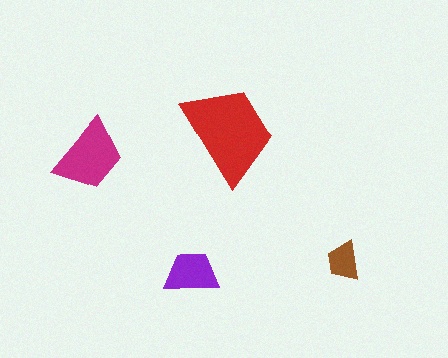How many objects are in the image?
There are 4 objects in the image.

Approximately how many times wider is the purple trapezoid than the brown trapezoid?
About 1.5 times wider.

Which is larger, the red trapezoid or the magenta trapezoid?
The red one.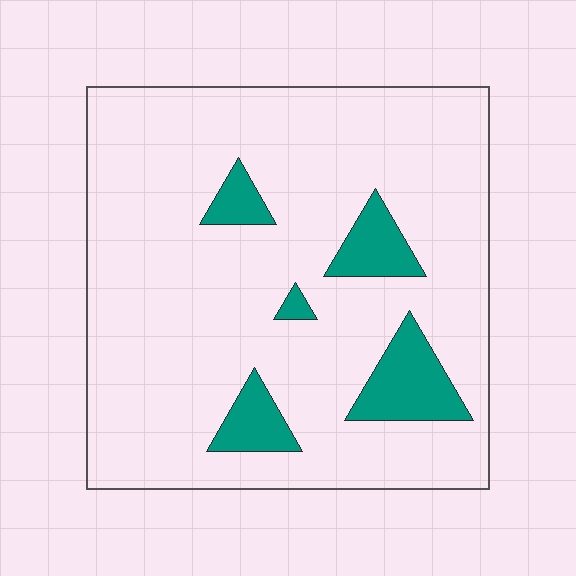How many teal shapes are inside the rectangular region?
5.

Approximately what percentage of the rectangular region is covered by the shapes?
Approximately 10%.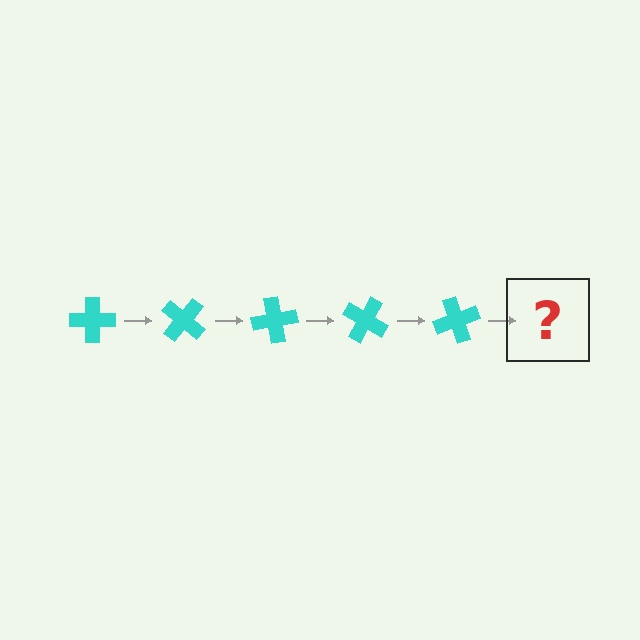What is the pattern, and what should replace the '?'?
The pattern is that the cross rotates 40 degrees each step. The '?' should be a cyan cross rotated 200 degrees.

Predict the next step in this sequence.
The next step is a cyan cross rotated 200 degrees.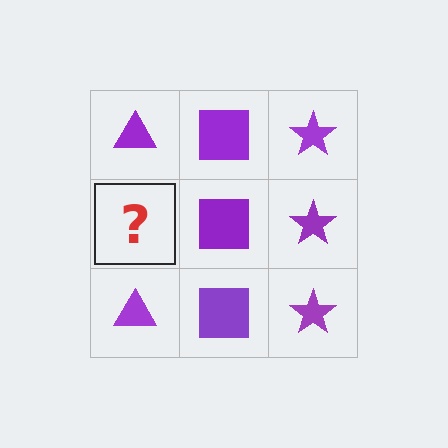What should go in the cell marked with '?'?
The missing cell should contain a purple triangle.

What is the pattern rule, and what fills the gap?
The rule is that each column has a consistent shape. The gap should be filled with a purple triangle.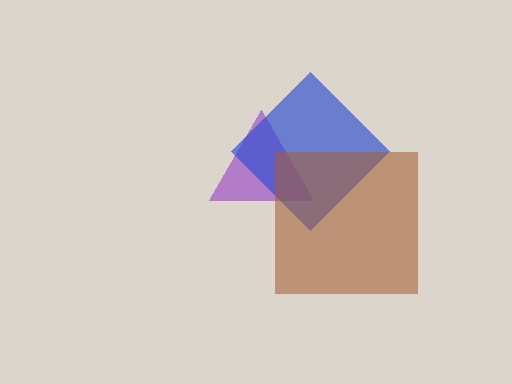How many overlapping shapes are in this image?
There are 3 overlapping shapes in the image.